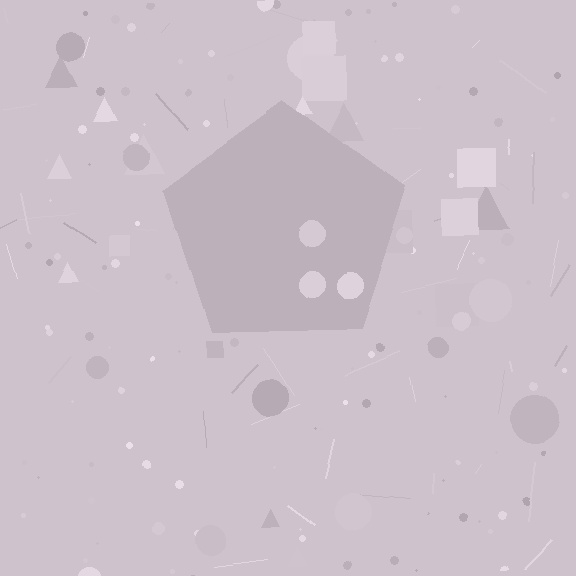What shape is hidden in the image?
A pentagon is hidden in the image.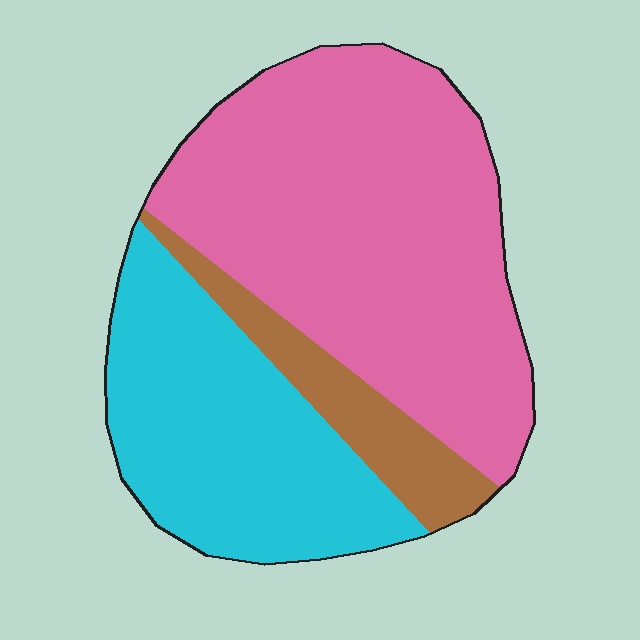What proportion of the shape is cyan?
Cyan takes up about one third (1/3) of the shape.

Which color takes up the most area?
Pink, at roughly 55%.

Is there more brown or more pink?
Pink.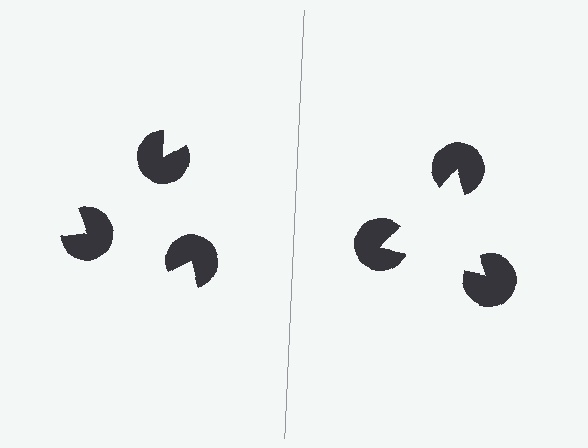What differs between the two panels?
The pac-man discs are positioned identically on both sides; only the wedge orientations differ. On the right they align to a triangle; on the left they are misaligned.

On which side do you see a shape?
An illusory triangle appears on the right side. On the left side the wedge cuts are rotated, so no coherent shape forms.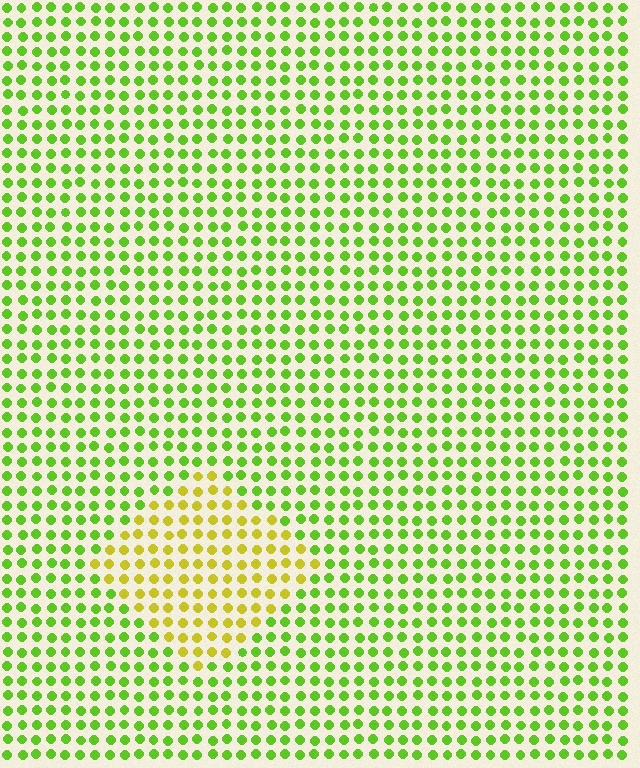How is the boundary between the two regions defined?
The boundary is defined purely by a slight shift in hue (about 40 degrees). Spacing, size, and orientation are identical on both sides.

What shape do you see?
I see a diamond.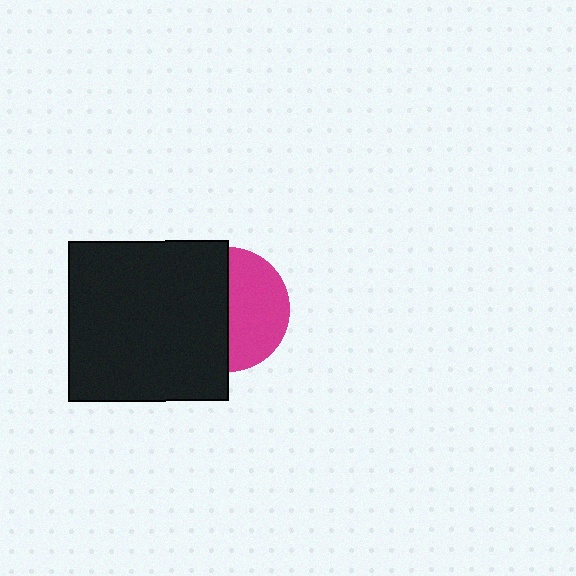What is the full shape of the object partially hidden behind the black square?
The partially hidden object is a magenta circle.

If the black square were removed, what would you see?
You would see the complete magenta circle.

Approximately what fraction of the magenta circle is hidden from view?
Roughly 52% of the magenta circle is hidden behind the black square.